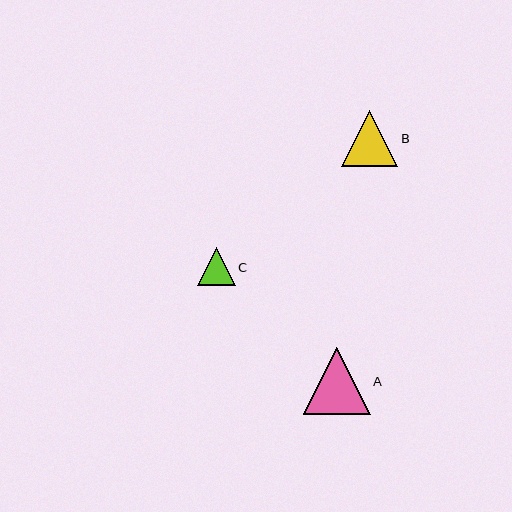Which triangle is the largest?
Triangle A is the largest with a size of approximately 67 pixels.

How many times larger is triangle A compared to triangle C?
Triangle A is approximately 1.8 times the size of triangle C.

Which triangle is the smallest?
Triangle C is the smallest with a size of approximately 38 pixels.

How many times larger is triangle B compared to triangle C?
Triangle B is approximately 1.5 times the size of triangle C.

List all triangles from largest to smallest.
From largest to smallest: A, B, C.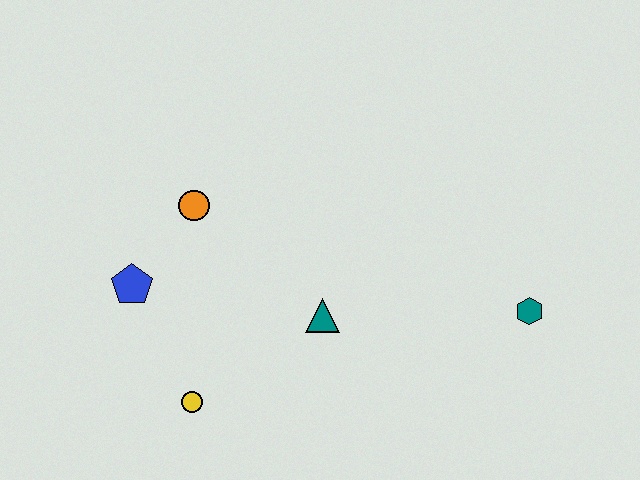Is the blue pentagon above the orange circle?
No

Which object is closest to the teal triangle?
The yellow circle is closest to the teal triangle.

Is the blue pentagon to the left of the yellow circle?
Yes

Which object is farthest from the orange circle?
The teal hexagon is farthest from the orange circle.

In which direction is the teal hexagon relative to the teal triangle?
The teal hexagon is to the right of the teal triangle.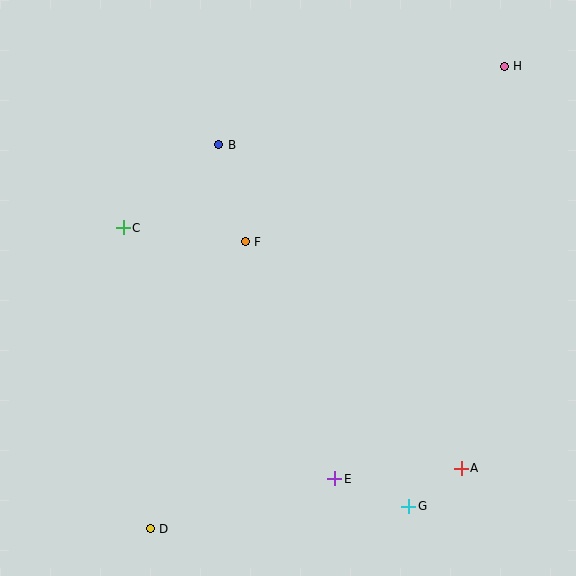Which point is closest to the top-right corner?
Point H is closest to the top-right corner.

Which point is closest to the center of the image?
Point F at (245, 242) is closest to the center.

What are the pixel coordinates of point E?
Point E is at (335, 479).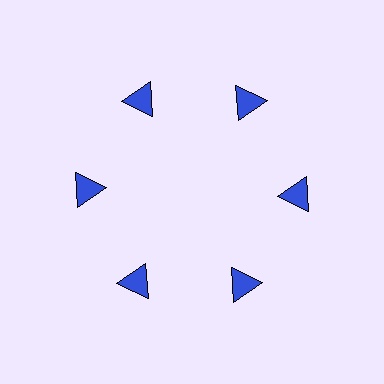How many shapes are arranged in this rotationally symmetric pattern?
There are 6 shapes, arranged in 6 groups of 1.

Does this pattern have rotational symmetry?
Yes, this pattern has 6-fold rotational symmetry. It looks the same after rotating 60 degrees around the center.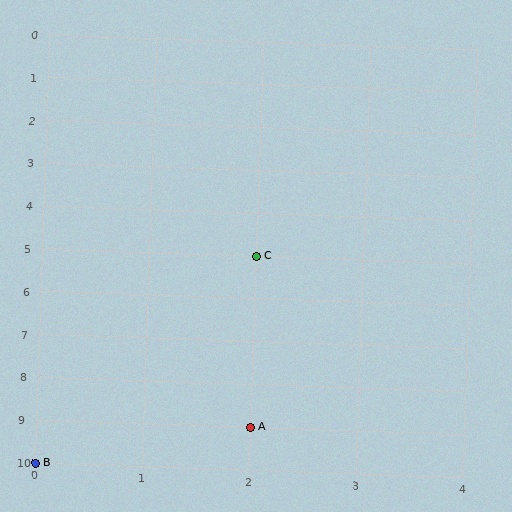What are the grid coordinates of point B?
Point B is at grid coordinates (0, 10).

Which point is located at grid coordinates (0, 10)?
Point B is at (0, 10).